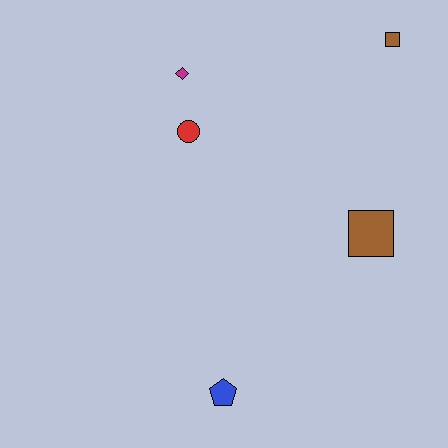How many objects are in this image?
There are 5 objects.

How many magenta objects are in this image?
There is 1 magenta object.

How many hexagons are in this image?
There are no hexagons.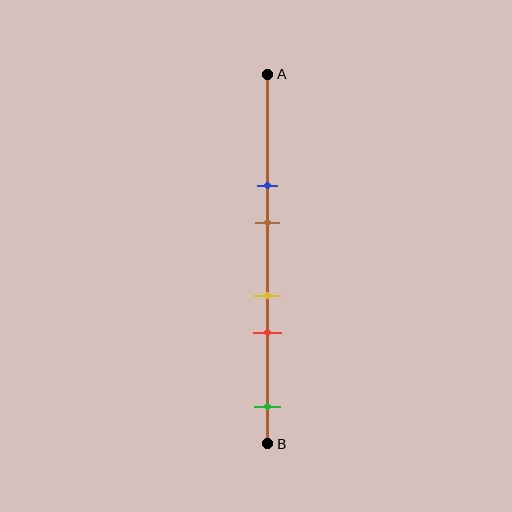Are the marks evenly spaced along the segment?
No, the marks are not evenly spaced.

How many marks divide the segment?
There are 5 marks dividing the segment.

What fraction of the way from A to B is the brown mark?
The brown mark is approximately 40% (0.4) of the way from A to B.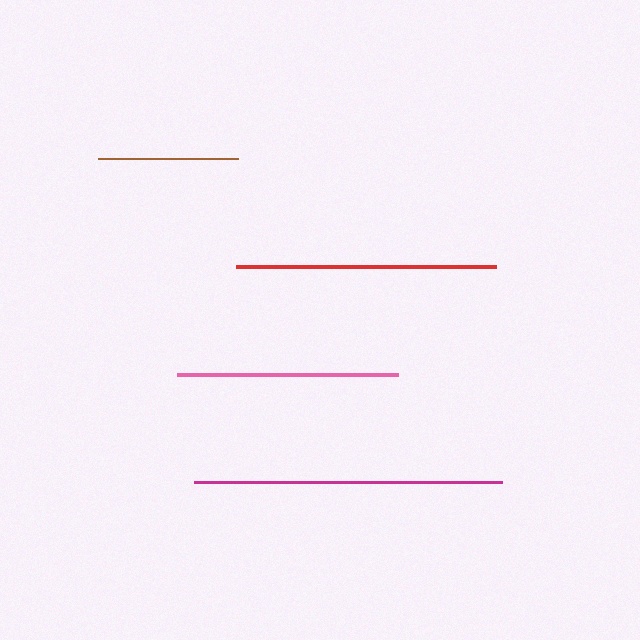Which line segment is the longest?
The magenta line is the longest at approximately 307 pixels.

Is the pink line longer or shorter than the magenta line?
The magenta line is longer than the pink line.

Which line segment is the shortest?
The brown line is the shortest at approximately 141 pixels.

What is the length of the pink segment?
The pink segment is approximately 221 pixels long.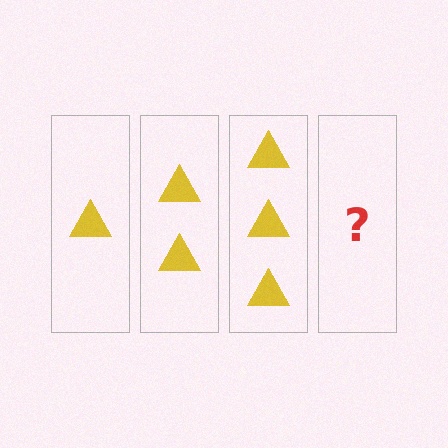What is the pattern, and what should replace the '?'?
The pattern is that each step adds one more triangle. The '?' should be 4 triangles.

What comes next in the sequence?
The next element should be 4 triangles.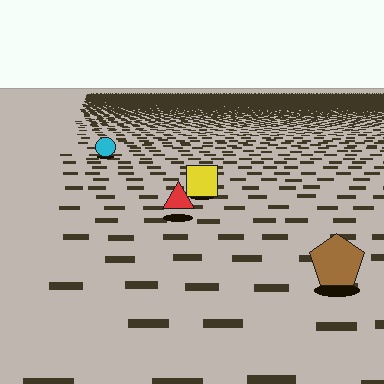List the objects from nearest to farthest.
From nearest to farthest: the brown pentagon, the red triangle, the yellow square, the cyan circle.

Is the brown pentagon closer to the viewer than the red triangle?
Yes. The brown pentagon is closer — you can tell from the texture gradient: the ground texture is coarser near it.